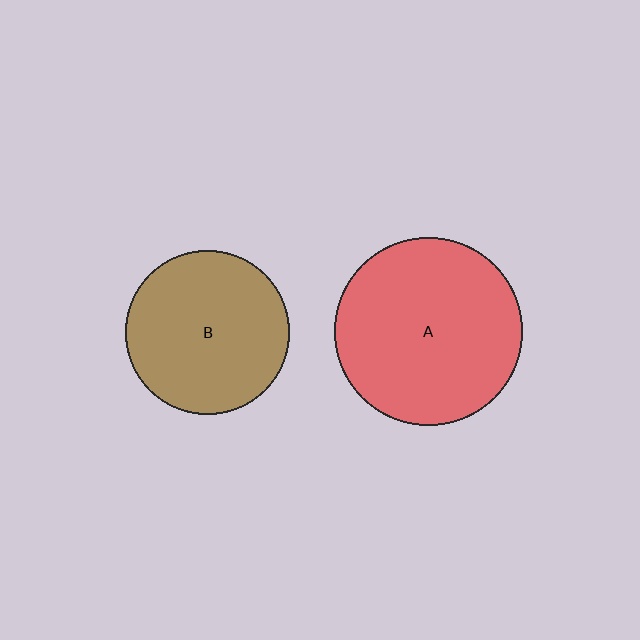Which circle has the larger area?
Circle A (red).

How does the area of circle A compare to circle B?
Approximately 1.3 times.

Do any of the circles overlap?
No, none of the circles overlap.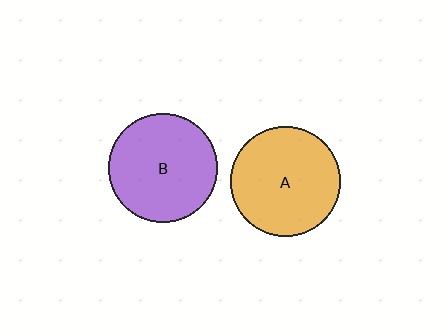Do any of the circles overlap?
No, none of the circles overlap.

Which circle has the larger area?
Circle A (orange).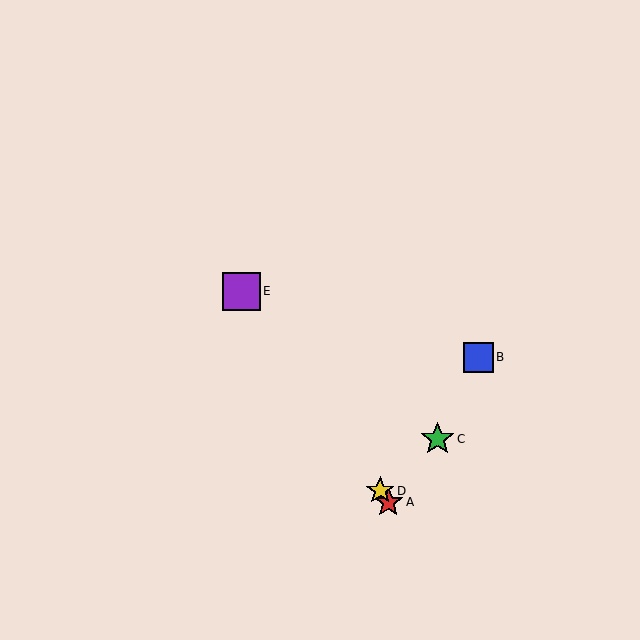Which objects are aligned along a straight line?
Objects A, D, E are aligned along a straight line.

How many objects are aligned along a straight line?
3 objects (A, D, E) are aligned along a straight line.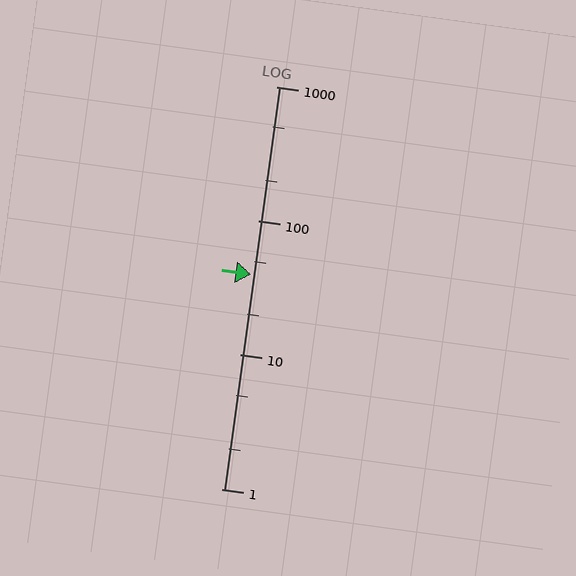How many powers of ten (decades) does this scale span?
The scale spans 3 decades, from 1 to 1000.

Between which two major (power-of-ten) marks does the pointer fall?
The pointer is between 10 and 100.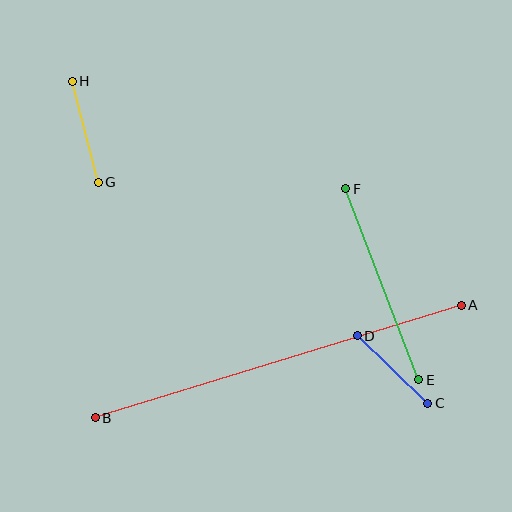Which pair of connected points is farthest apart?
Points A and B are farthest apart.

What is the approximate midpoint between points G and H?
The midpoint is at approximately (85, 132) pixels.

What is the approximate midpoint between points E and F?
The midpoint is at approximately (382, 284) pixels.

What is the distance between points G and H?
The distance is approximately 104 pixels.